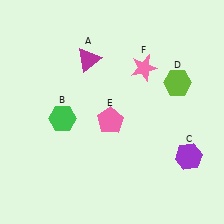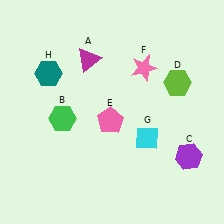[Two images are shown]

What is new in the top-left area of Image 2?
A teal hexagon (H) was added in the top-left area of Image 2.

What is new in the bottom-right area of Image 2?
A cyan diamond (G) was added in the bottom-right area of Image 2.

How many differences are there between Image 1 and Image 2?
There are 2 differences between the two images.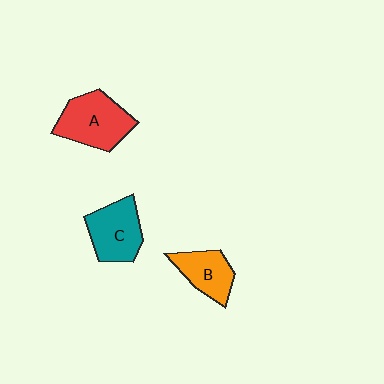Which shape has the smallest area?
Shape B (orange).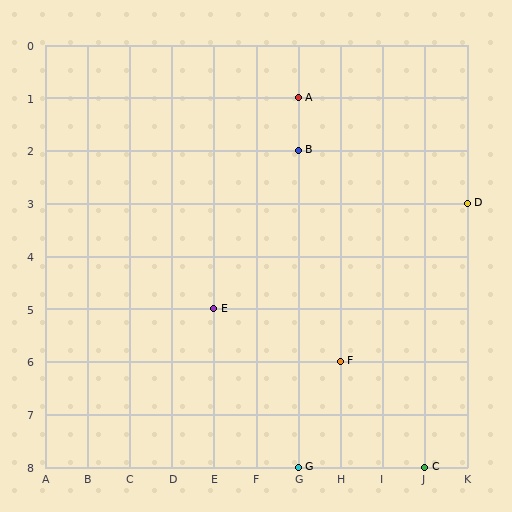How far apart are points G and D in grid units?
Points G and D are 4 columns and 5 rows apart (about 6.4 grid units diagonally).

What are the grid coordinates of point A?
Point A is at grid coordinates (G, 1).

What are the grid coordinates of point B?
Point B is at grid coordinates (G, 2).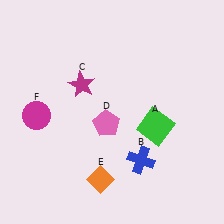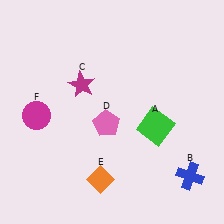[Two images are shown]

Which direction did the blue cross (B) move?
The blue cross (B) moved right.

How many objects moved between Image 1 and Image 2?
1 object moved between the two images.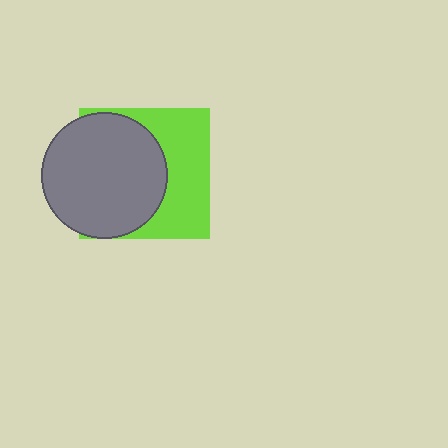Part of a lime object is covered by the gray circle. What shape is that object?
It is a square.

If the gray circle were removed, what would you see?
You would see the complete lime square.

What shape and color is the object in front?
The object in front is a gray circle.